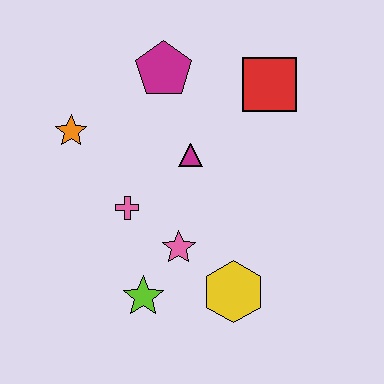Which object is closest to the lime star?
The pink star is closest to the lime star.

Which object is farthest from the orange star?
The yellow hexagon is farthest from the orange star.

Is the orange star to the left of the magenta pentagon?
Yes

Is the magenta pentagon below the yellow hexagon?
No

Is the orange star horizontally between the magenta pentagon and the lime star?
No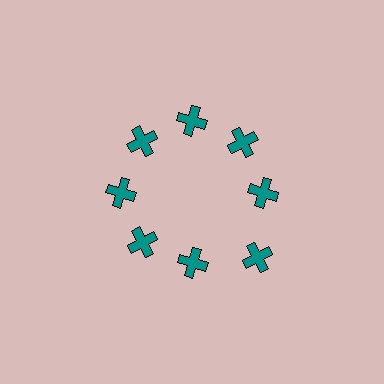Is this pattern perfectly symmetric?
No. The 8 teal crosses are arranged in a ring, but one element near the 4 o'clock position is pushed outward from the center, breaking the 8-fold rotational symmetry.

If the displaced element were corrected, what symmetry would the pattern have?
It would have 8-fold rotational symmetry — the pattern would map onto itself every 45 degrees.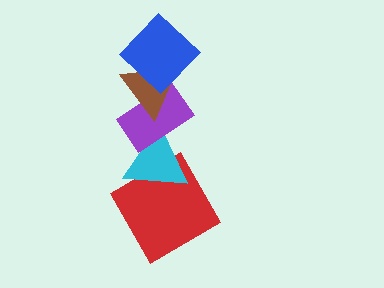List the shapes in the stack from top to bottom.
From top to bottom: the blue diamond, the brown triangle, the purple rectangle, the cyan triangle, the red square.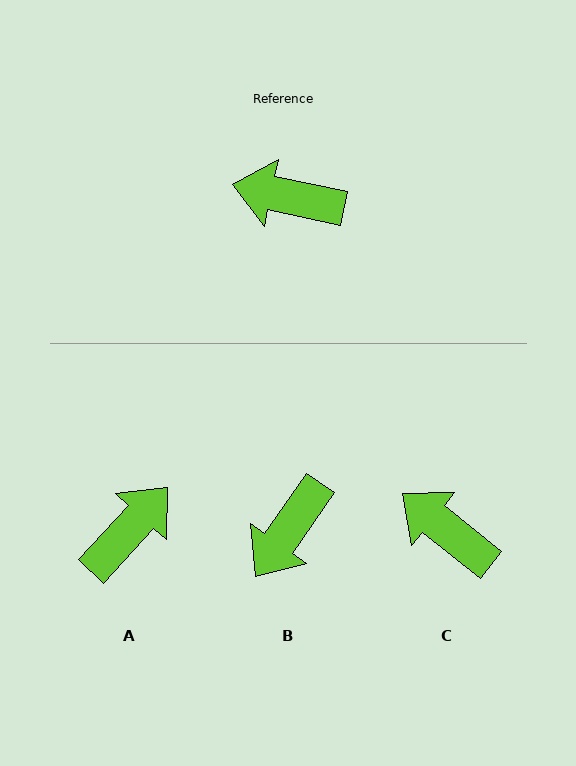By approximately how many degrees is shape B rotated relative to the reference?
Approximately 67 degrees counter-clockwise.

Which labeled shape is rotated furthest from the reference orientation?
A, about 120 degrees away.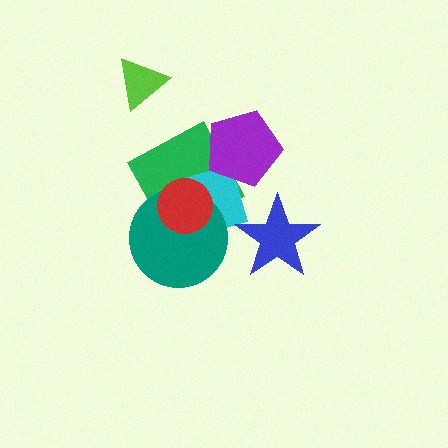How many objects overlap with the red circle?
3 objects overlap with the red circle.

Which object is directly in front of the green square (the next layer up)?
The cyan square is directly in front of the green square.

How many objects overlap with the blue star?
0 objects overlap with the blue star.